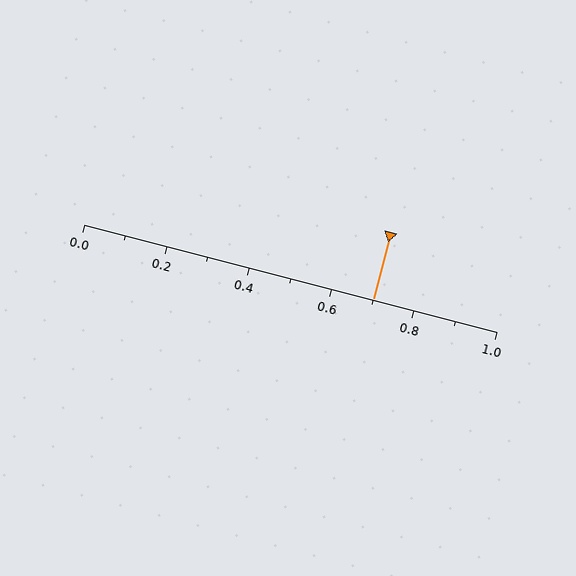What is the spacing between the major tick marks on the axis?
The major ticks are spaced 0.2 apart.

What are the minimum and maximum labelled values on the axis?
The axis runs from 0.0 to 1.0.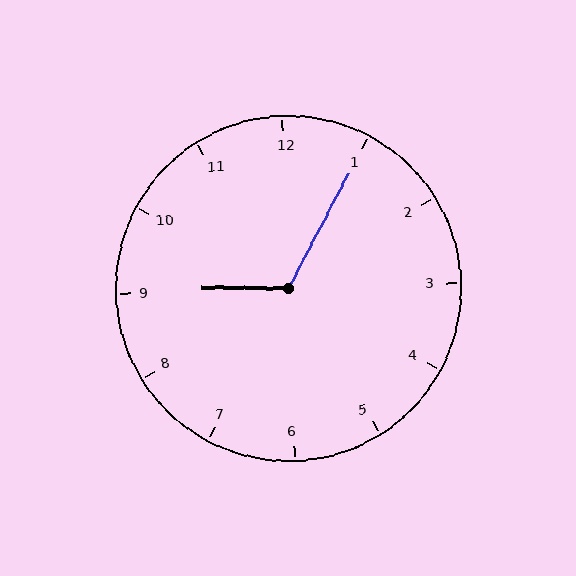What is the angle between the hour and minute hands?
Approximately 118 degrees.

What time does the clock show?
9:05.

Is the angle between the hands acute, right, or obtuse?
It is obtuse.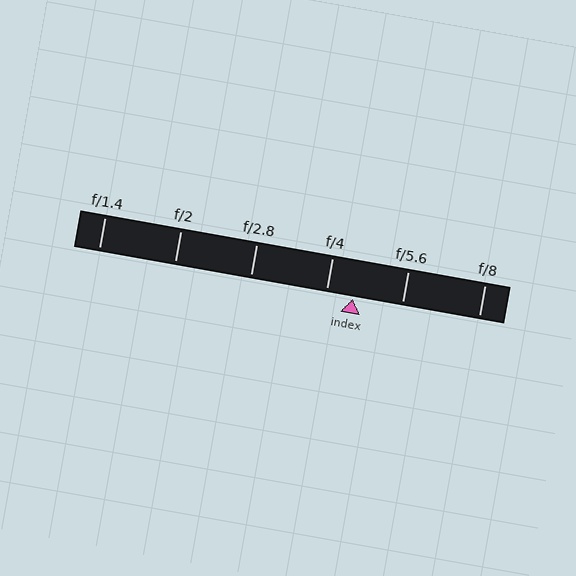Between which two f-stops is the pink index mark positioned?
The index mark is between f/4 and f/5.6.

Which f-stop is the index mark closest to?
The index mark is closest to f/4.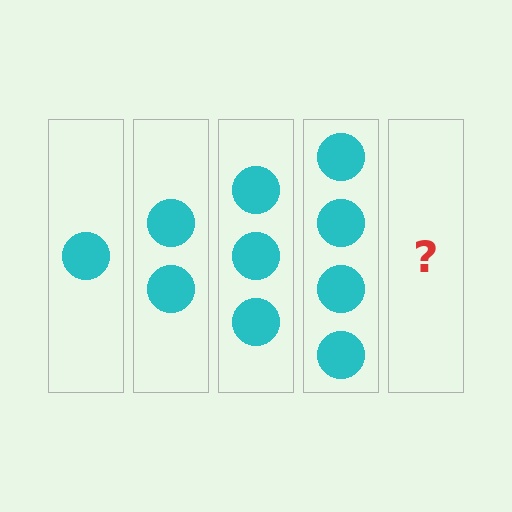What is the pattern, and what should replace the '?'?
The pattern is that each step adds one more circle. The '?' should be 5 circles.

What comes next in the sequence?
The next element should be 5 circles.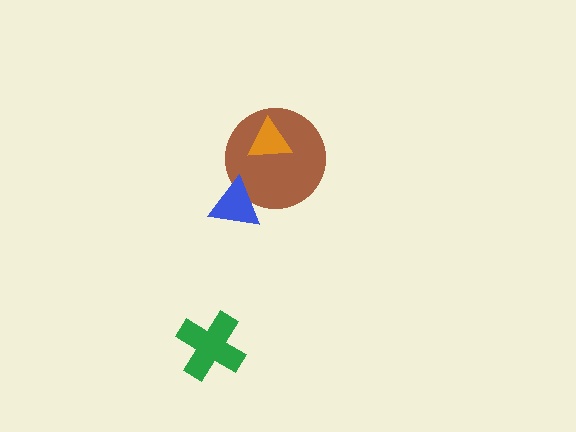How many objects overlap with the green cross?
0 objects overlap with the green cross.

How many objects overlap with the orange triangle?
1 object overlaps with the orange triangle.